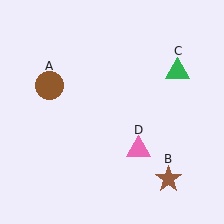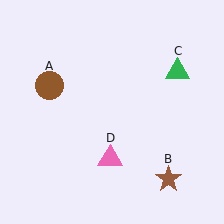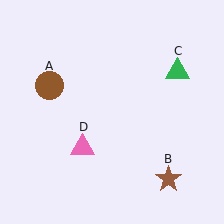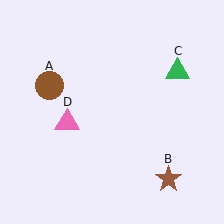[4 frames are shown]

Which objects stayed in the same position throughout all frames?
Brown circle (object A) and brown star (object B) and green triangle (object C) remained stationary.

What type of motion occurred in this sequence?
The pink triangle (object D) rotated clockwise around the center of the scene.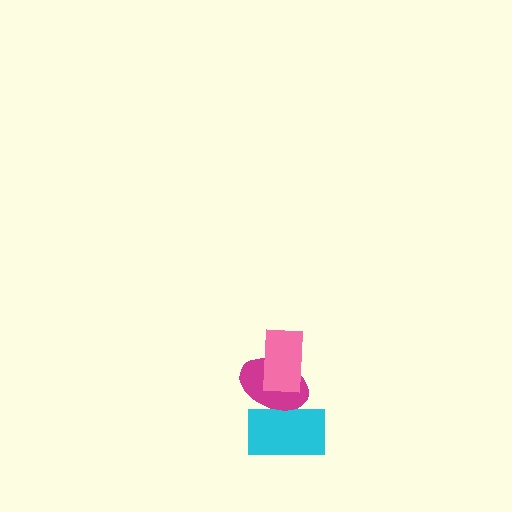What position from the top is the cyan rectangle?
The cyan rectangle is 3rd from the top.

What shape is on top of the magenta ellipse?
The pink rectangle is on top of the magenta ellipse.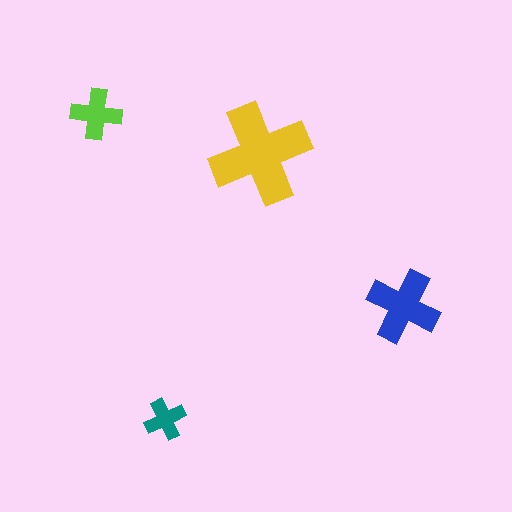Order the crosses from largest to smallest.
the yellow one, the blue one, the lime one, the teal one.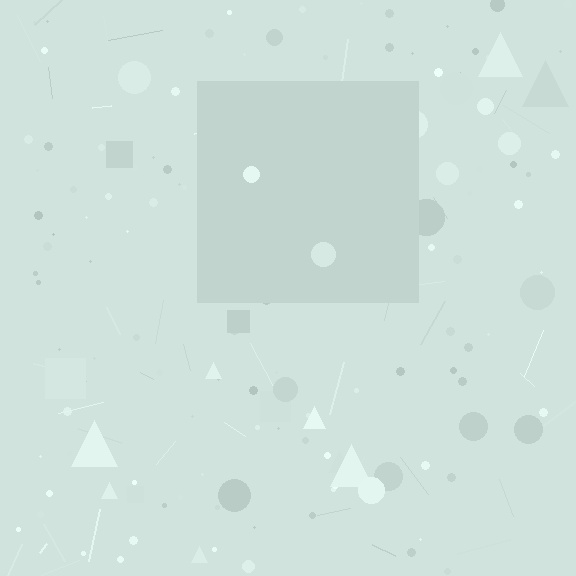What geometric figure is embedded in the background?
A square is embedded in the background.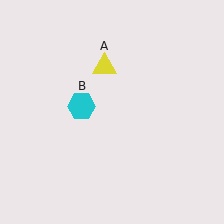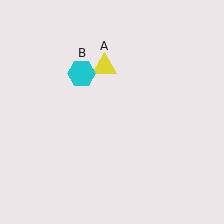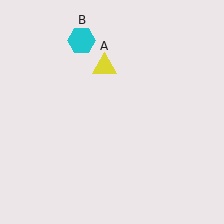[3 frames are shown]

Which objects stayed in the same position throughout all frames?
Yellow triangle (object A) remained stationary.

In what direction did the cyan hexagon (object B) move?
The cyan hexagon (object B) moved up.